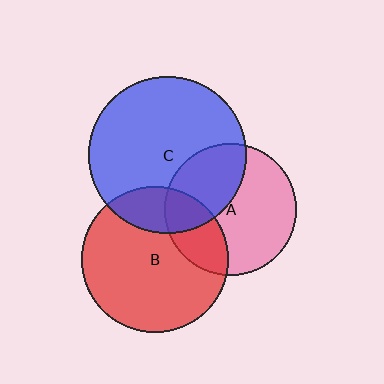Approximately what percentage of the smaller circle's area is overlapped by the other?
Approximately 25%.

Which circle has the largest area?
Circle C (blue).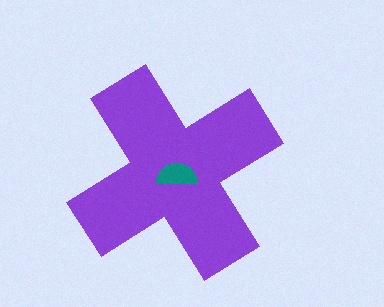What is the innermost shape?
The teal semicircle.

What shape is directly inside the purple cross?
The teal semicircle.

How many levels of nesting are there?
2.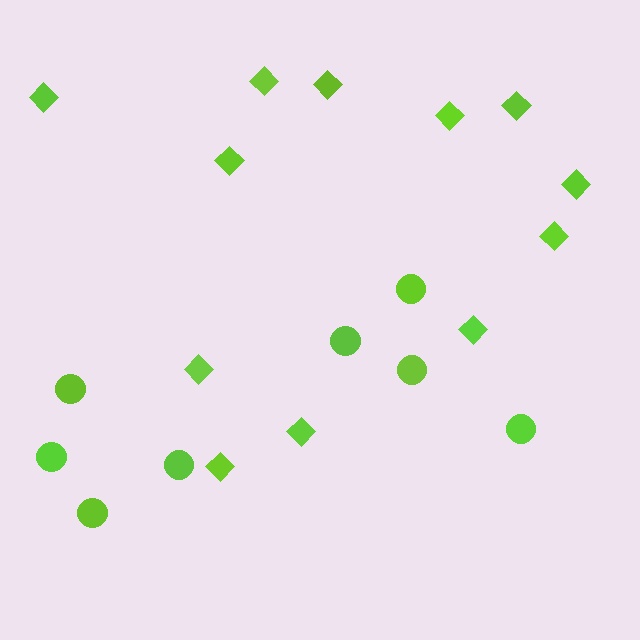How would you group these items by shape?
There are 2 groups: one group of circles (8) and one group of diamonds (12).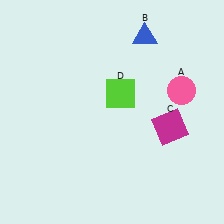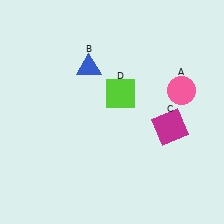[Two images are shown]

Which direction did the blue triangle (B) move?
The blue triangle (B) moved left.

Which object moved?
The blue triangle (B) moved left.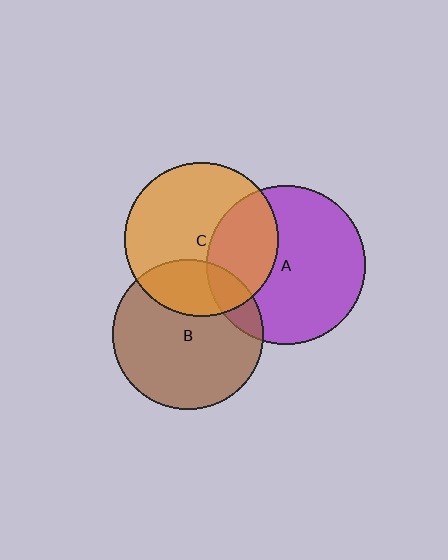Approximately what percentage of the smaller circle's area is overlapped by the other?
Approximately 15%.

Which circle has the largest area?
Circle A (purple).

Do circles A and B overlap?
Yes.